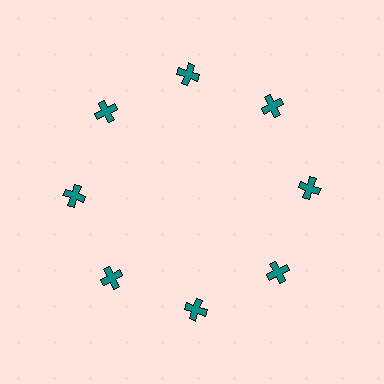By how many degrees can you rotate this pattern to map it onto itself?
The pattern maps onto itself every 45 degrees of rotation.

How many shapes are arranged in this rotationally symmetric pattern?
There are 8 shapes, arranged in 8 groups of 1.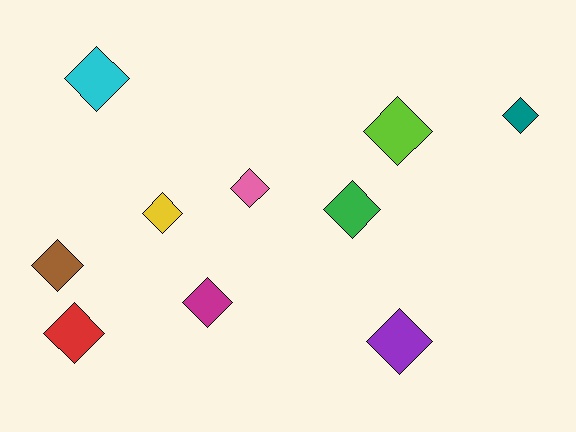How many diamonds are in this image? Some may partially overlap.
There are 10 diamonds.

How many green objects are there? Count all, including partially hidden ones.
There is 1 green object.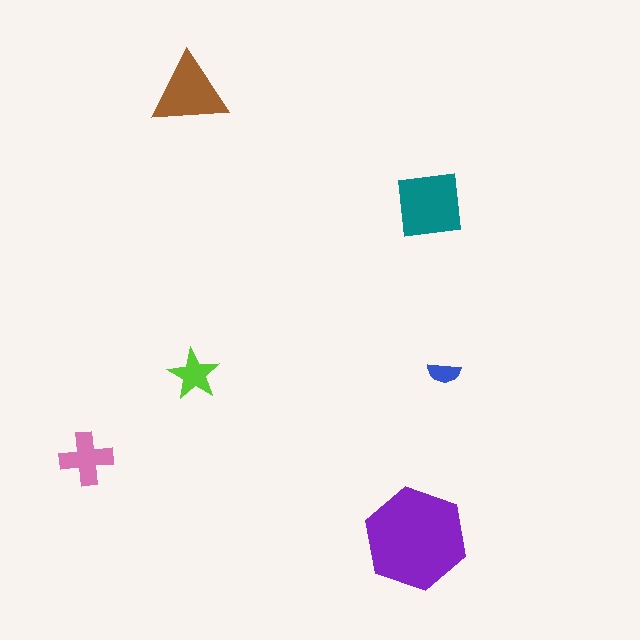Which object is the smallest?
The blue semicircle.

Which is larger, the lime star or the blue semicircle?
The lime star.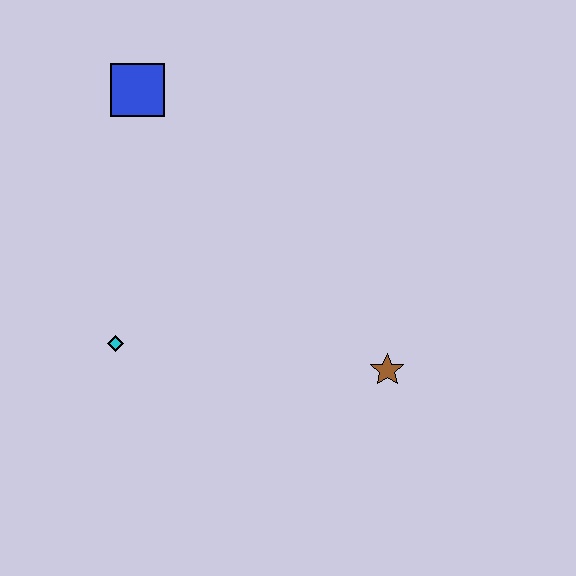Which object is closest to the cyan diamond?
The blue square is closest to the cyan diamond.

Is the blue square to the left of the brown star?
Yes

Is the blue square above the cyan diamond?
Yes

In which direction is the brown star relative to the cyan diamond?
The brown star is to the right of the cyan diamond.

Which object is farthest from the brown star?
The blue square is farthest from the brown star.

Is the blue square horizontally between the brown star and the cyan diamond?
Yes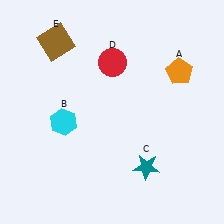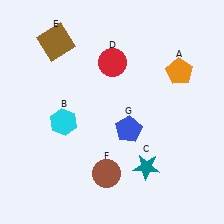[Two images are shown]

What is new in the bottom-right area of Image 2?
A blue pentagon (G) was added in the bottom-right area of Image 2.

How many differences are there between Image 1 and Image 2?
There are 2 differences between the two images.